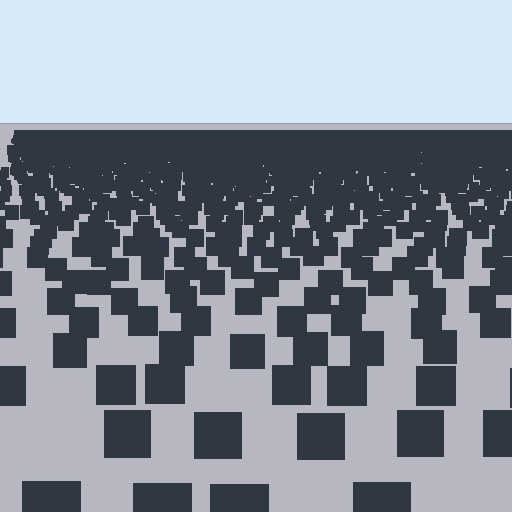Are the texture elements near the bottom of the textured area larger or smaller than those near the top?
Larger. Near the bottom, elements are closer to the viewer and appear at a bigger on-screen size.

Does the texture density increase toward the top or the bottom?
Density increases toward the top.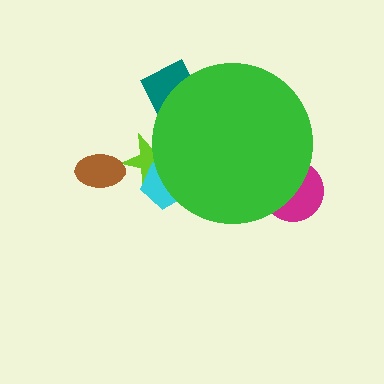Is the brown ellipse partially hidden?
No, the brown ellipse is fully visible.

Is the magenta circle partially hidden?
Yes, the magenta circle is partially hidden behind the green circle.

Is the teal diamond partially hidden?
Yes, the teal diamond is partially hidden behind the green circle.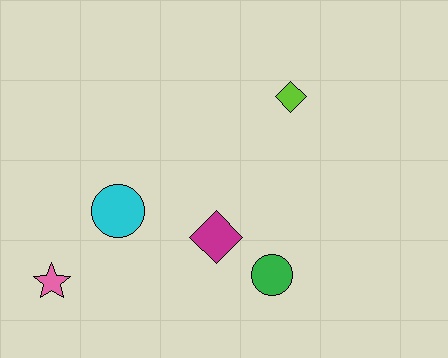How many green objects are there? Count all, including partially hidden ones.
There is 1 green object.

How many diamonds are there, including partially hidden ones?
There are 2 diamonds.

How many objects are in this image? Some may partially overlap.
There are 5 objects.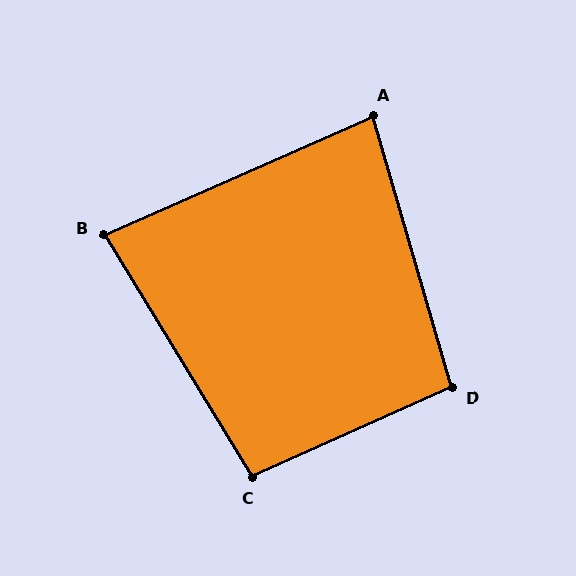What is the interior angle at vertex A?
Approximately 83 degrees (acute).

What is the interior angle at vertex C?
Approximately 97 degrees (obtuse).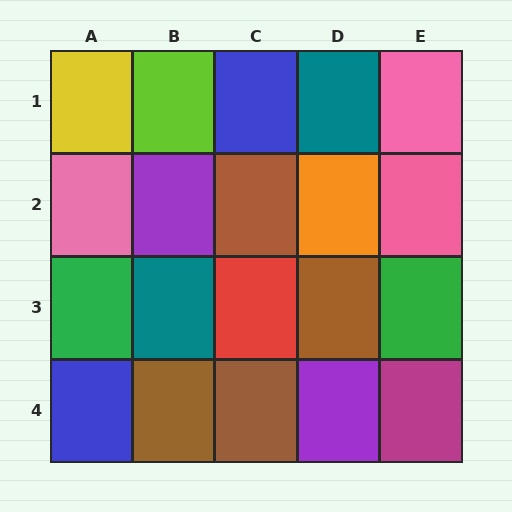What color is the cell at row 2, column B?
Purple.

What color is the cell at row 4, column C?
Brown.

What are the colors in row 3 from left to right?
Green, teal, red, brown, green.